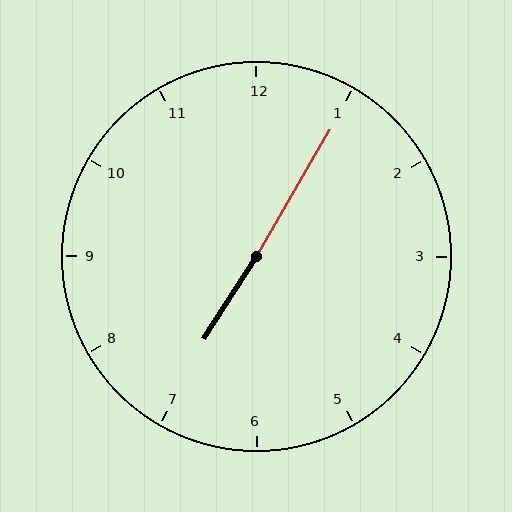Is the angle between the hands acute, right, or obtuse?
It is obtuse.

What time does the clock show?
7:05.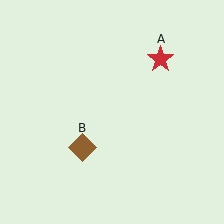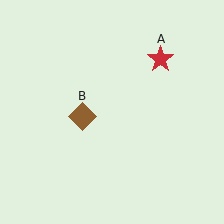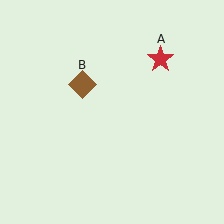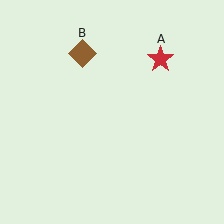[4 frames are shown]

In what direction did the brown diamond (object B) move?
The brown diamond (object B) moved up.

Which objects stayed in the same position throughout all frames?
Red star (object A) remained stationary.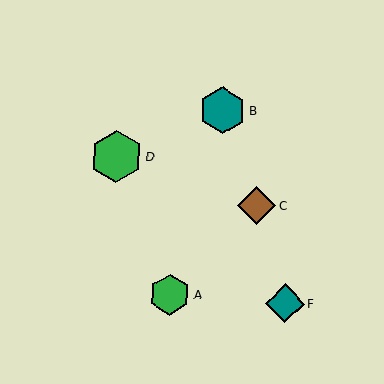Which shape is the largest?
The green hexagon (labeled D) is the largest.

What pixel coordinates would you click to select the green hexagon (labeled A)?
Click at (170, 294) to select the green hexagon A.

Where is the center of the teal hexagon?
The center of the teal hexagon is at (223, 111).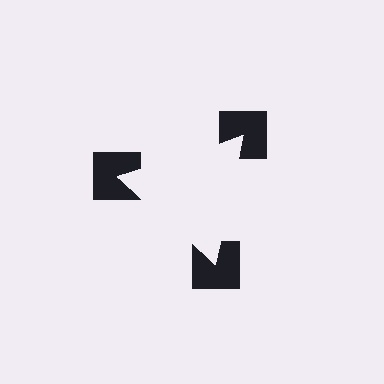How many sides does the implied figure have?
3 sides.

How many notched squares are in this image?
There are 3 — one at each vertex of the illusory triangle.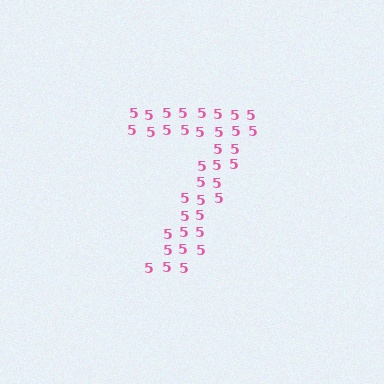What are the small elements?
The small elements are digit 5's.